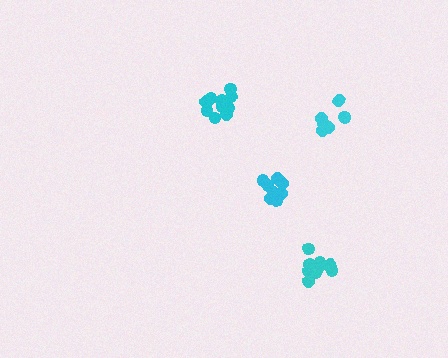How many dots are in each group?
Group 1: 11 dots, Group 2: 8 dots, Group 3: 8 dots, Group 4: 11 dots (38 total).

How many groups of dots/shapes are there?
There are 4 groups.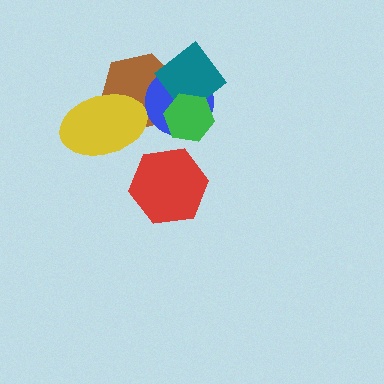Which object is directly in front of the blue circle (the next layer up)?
The teal diamond is directly in front of the blue circle.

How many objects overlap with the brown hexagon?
4 objects overlap with the brown hexagon.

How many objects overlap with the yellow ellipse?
1 object overlaps with the yellow ellipse.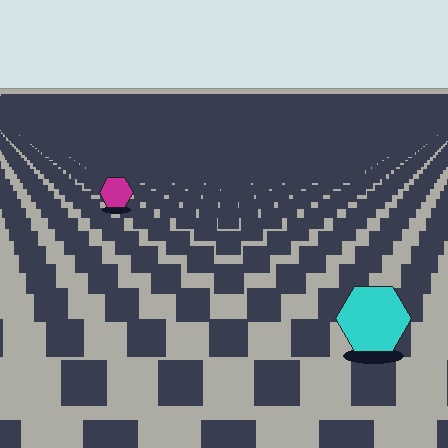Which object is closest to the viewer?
The cyan hexagon is closest. The texture marks near it are larger and more spread out.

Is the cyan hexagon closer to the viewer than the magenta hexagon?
Yes. The cyan hexagon is closer — you can tell from the texture gradient: the ground texture is coarser near it.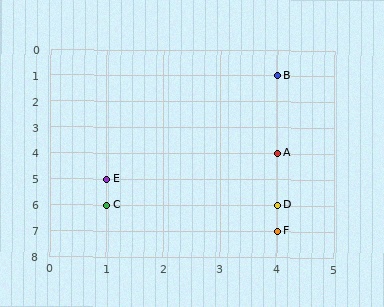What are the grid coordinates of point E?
Point E is at grid coordinates (1, 5).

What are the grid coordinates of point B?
Point B is at grid coordinates (4, 1).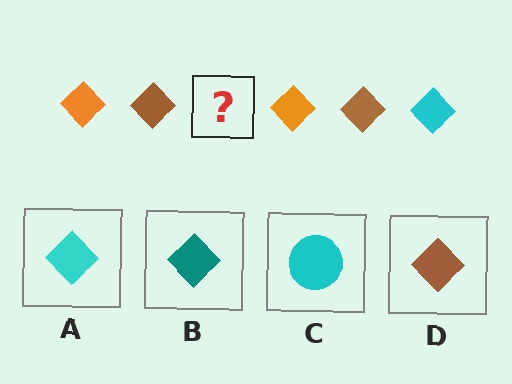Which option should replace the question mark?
Option A.